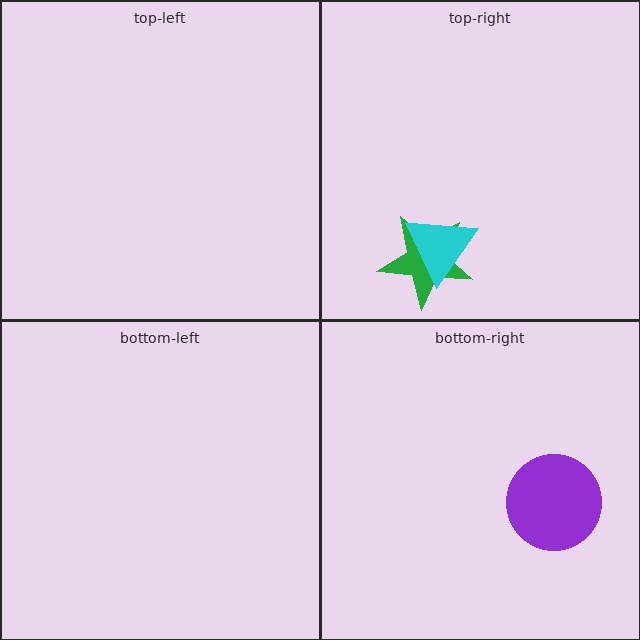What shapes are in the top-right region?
The green star, the cyan triangle.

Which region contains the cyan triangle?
The top-right region.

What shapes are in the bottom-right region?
The purple circle.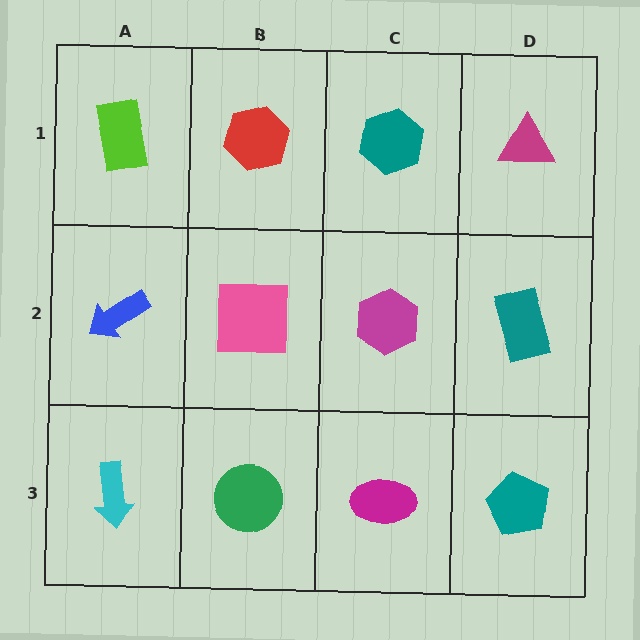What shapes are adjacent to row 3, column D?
A teal rectangle (row 2, column D), a magenta ellipse (row 3, column C).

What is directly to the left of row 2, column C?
A pink square.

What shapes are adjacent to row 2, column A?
A lime rectangle (row 1, column A), a cyan arrow (row 3, column A), a pink square (row 2, column B).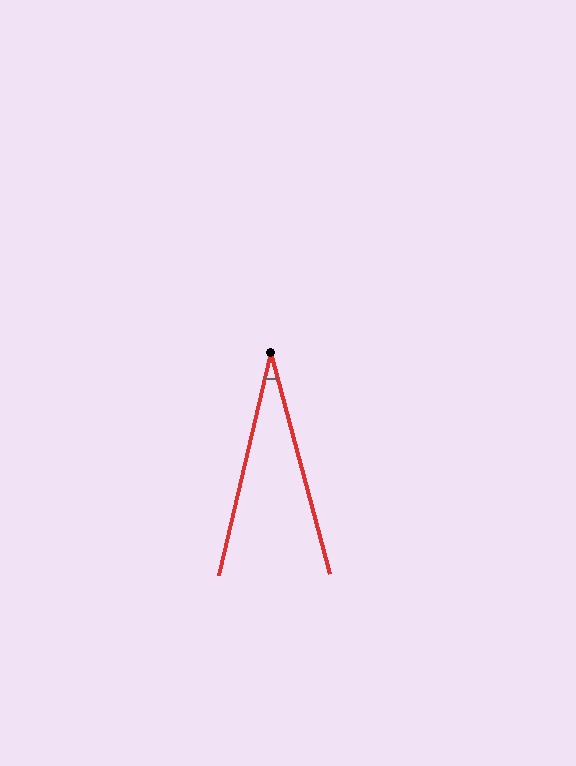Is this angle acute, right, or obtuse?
It is acute.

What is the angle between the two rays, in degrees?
Approximately 28 degrees.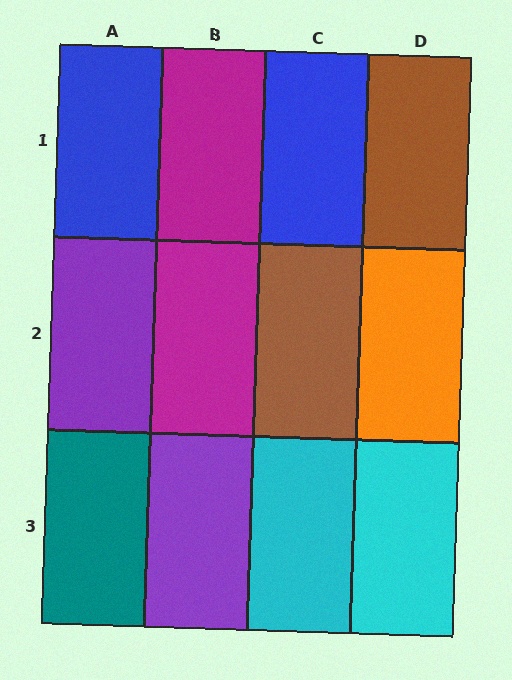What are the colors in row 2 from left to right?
Purple, magenta, brown, orange.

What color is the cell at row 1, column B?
Magenta.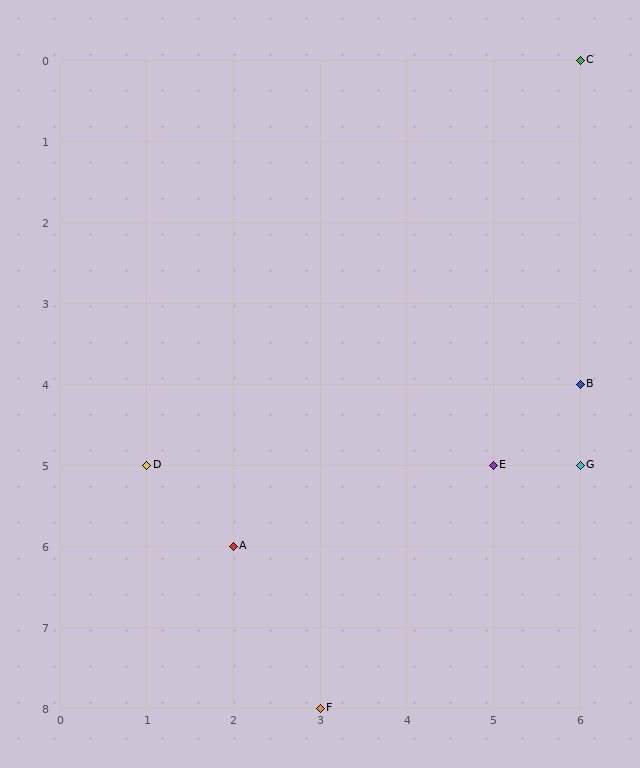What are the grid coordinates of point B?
Point B is at grid coordinates (6, 4).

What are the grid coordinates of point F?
Point F is at grid coordinates (3, 8).